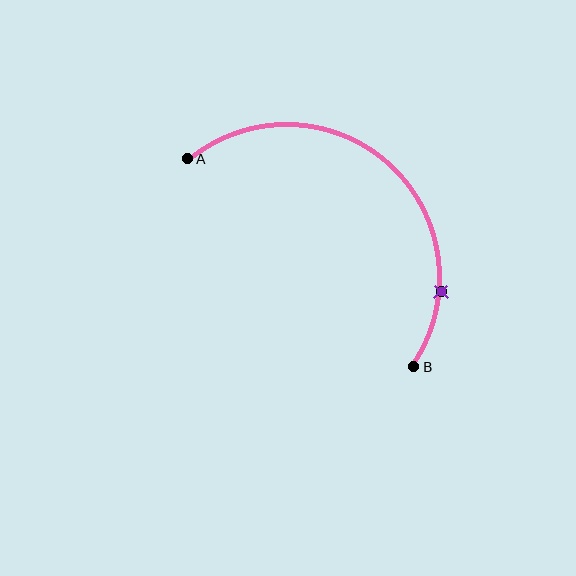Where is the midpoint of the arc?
The arc midpoint is the point on the curve farthest from the straight line joining A and B. It sits above and to the right of that line.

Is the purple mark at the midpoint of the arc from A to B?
No. The purple mark lies on the arc but is closer to endpoint B. The arc midpoint would be at the point on the curve equidistant along the arc from both A and B.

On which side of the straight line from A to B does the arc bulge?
The arc bulges above and to the right of the straight line connecting A and B.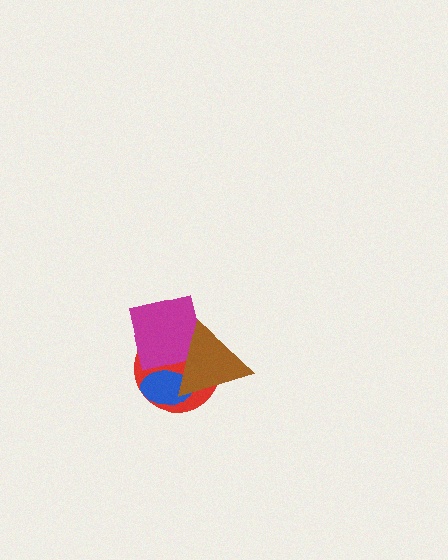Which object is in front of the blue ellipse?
The brown triangle is in front of the blue ellipse.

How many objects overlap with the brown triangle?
3 objects overlap with the brown triangle.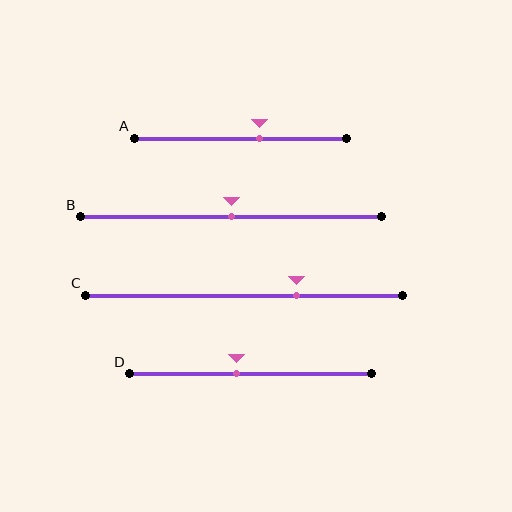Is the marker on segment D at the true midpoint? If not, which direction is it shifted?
No, the marker on segment D is shifted to the left by about 6% of the segment length.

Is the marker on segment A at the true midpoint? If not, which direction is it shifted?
No, the marker on segment A is shifted to the right by about 9% of the segment length.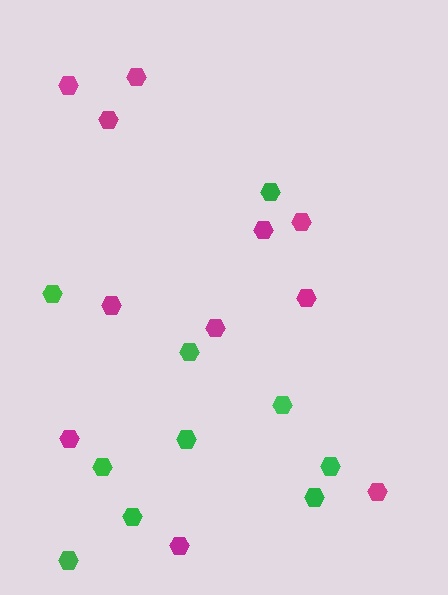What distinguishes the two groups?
There are 2 groups: one group of magenta hexagons (11) and one group of green hexagons (10).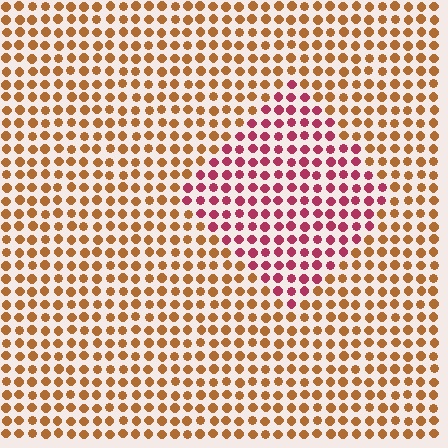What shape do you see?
I see a diamond.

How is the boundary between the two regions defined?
The boundary is defined purely by a slight shift in hue (about 49 degrees). Spacing, size, and orientation are identical on both sides.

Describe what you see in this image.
The image is filled with small brown elements in a uniform arrangement. A diamond-shaped region is visible where the elements are tinted to a slightly different hue, forming a subtle color boundary.